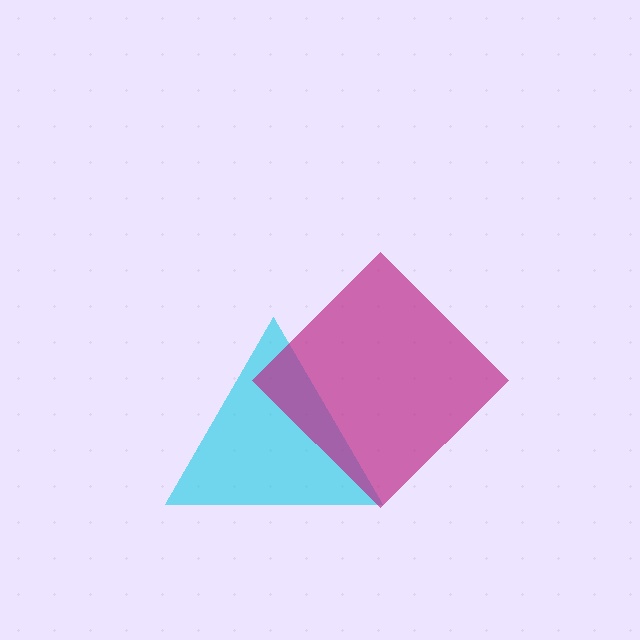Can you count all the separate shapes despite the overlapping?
Yes, there are 2 separate shapes.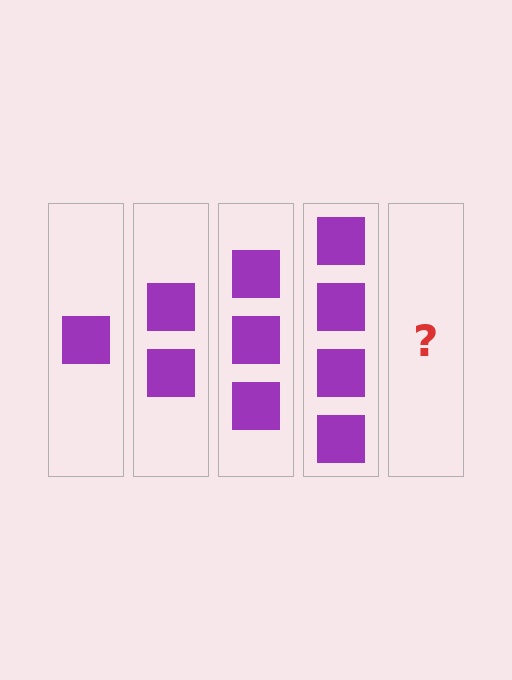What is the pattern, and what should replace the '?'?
The pattern is that each step adds one more square. The '?' should be 5 squares.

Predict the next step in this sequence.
The next step is 5 squares.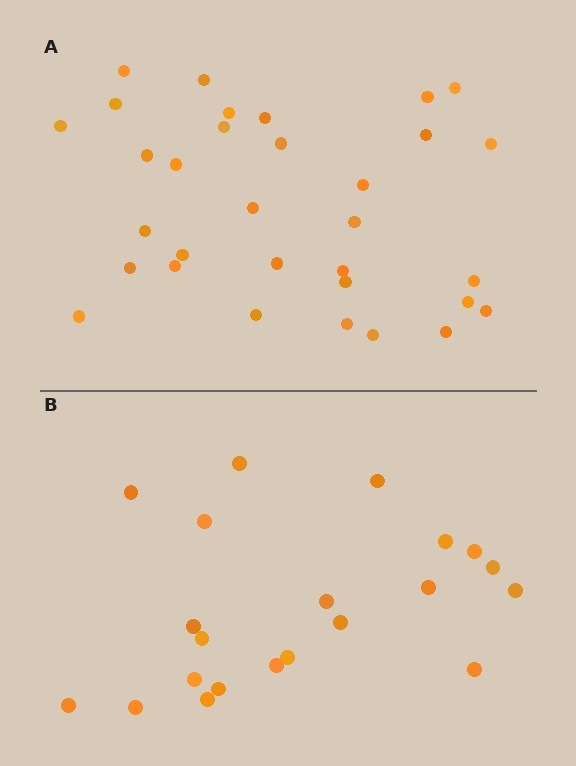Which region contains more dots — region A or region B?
Region A (the top region) has more dots.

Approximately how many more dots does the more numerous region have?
Region A has roughly 12 or so more dots than region B.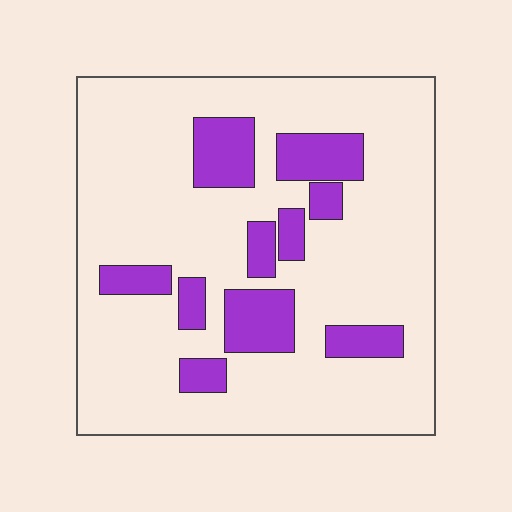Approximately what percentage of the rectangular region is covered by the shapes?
Approximately 20%.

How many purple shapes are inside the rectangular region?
10.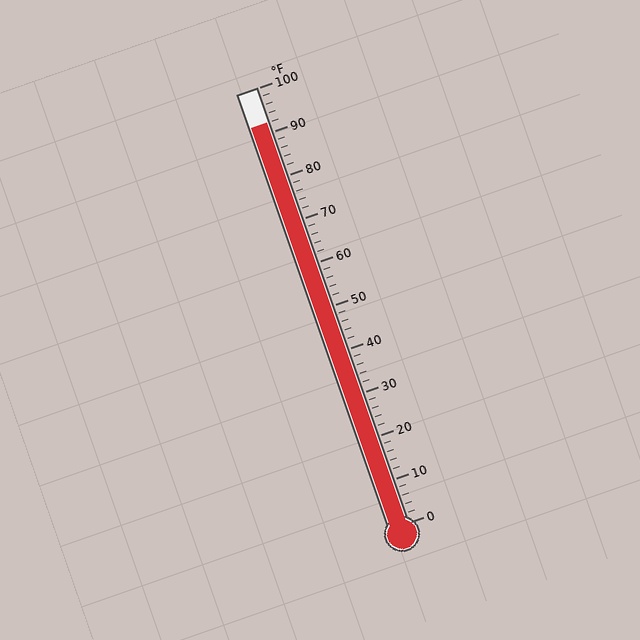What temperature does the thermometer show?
The thermometer shows approximately 92°F.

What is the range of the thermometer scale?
The thermometer scale ranges from 0°F to 100°F.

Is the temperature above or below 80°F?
The temperature is above 80°F.